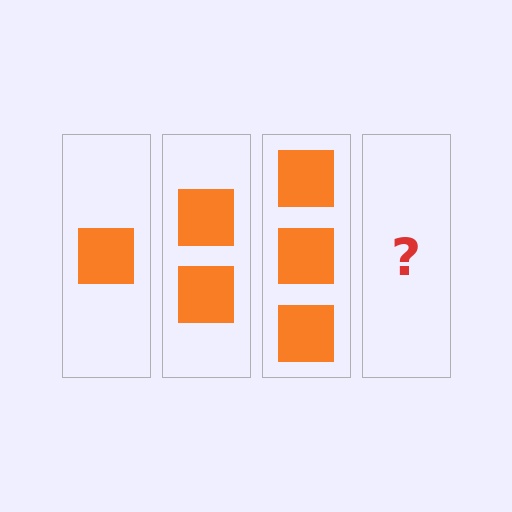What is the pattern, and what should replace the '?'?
The pattern is that each step adds one more square. The '?' should be 4 squares.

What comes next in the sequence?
The next element should be 4 squares.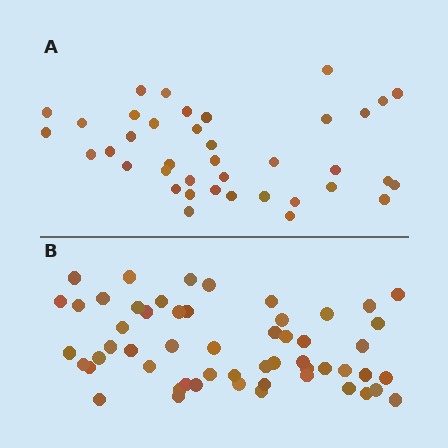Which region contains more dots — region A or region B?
Region B (the bottom region) has more dots.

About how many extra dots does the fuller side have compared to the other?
Region B has approximately 15 more dots than region A.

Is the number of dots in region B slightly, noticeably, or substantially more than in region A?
Region B has noticeably more, but not dramatically so. The ratio is roughly 1.4 to 1.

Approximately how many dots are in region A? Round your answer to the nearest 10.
About 40 dots. (The exact count is 39, which rounds to 40.)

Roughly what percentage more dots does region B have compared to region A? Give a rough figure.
About 40% more.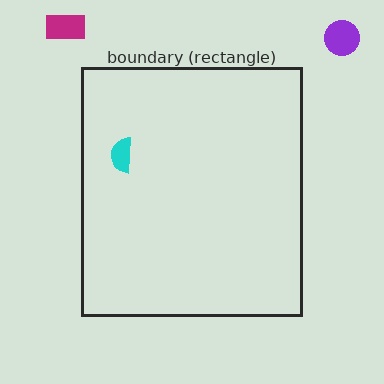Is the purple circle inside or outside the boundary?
Outside.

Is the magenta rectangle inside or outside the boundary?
Outside.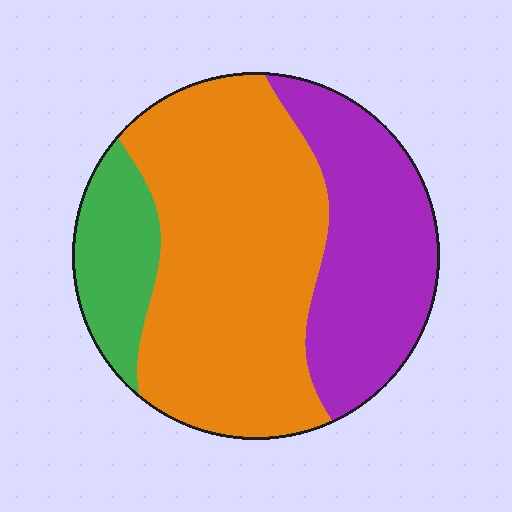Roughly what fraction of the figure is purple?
Purple takes up between a sixth and a third of the figure.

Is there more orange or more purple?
Orange.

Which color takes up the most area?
Orange, at roughly 55%.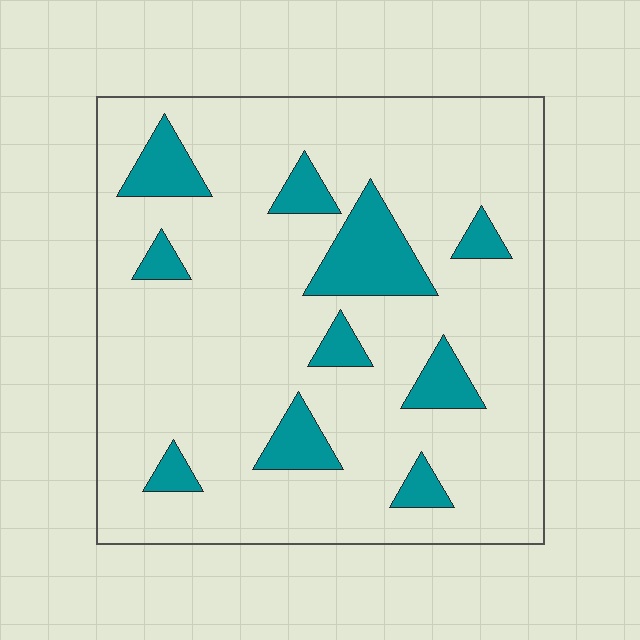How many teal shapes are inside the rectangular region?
10.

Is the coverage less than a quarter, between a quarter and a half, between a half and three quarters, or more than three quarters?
Less than a quarter.